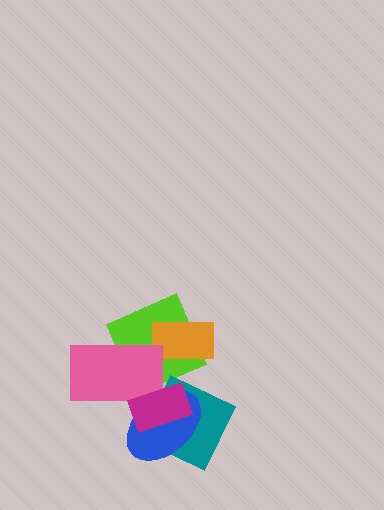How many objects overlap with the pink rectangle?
3 objects overlap with the pink rectangle.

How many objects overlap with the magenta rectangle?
3 objects overlap with the magenta rectangle.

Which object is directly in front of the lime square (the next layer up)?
The orange rectangle is directly in front of the lime square.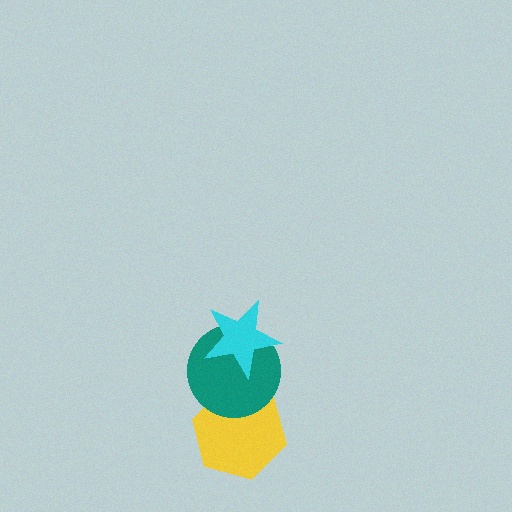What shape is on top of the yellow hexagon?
The teal circle is on top of the yellow hexagon.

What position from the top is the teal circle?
The teal circle is 2nd from the top.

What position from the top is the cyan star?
The cyan star is 1st from the top.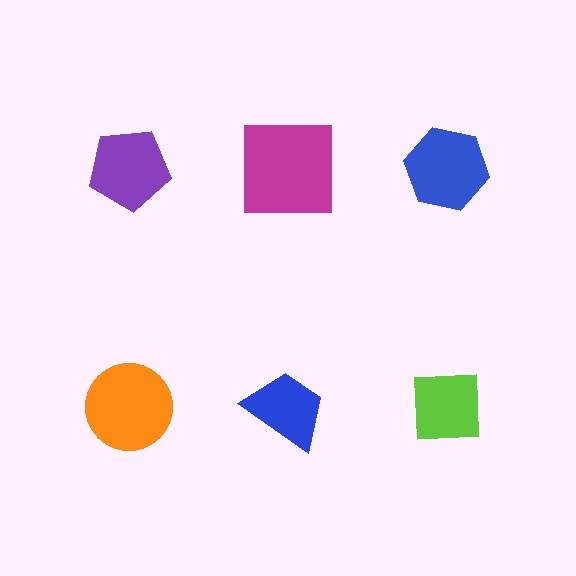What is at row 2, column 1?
An orange circle.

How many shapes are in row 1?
3 shapes.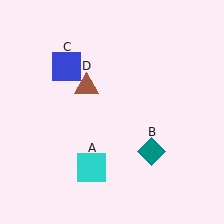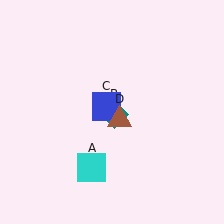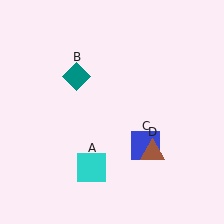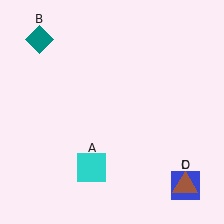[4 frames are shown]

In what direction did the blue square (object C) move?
The blue square (object C) moved down and to the right.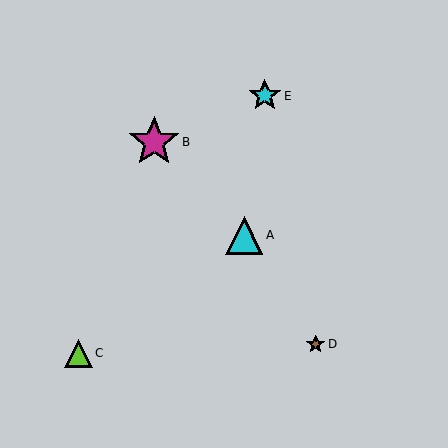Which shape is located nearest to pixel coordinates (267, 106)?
The cyan star (labeled E) at (265, 96) is nearest to that location.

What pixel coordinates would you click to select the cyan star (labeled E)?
Click at (265, 96) to select the cyan star E.